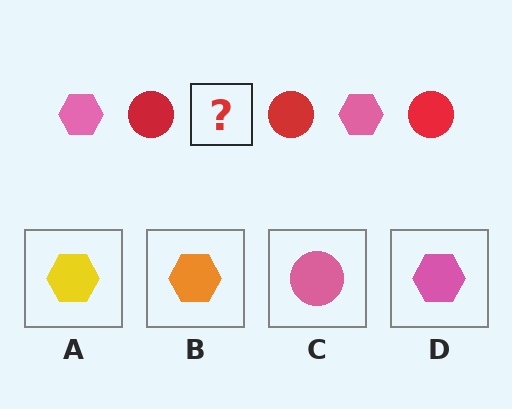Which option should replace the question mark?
Option D.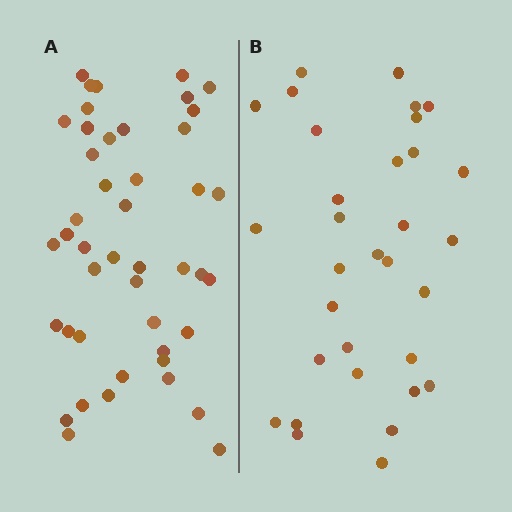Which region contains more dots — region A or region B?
Region A (the left region) has more dots.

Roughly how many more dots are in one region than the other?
Region A has approximately 15 more dots than region B.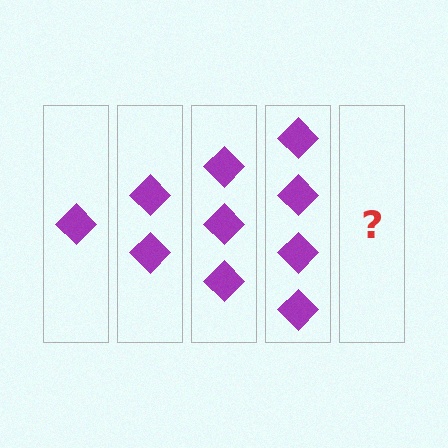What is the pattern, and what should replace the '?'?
The pattern is that each step adds one more diamond. The '?' should be 5 diamonds.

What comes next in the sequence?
The next element should be 5 diamonds.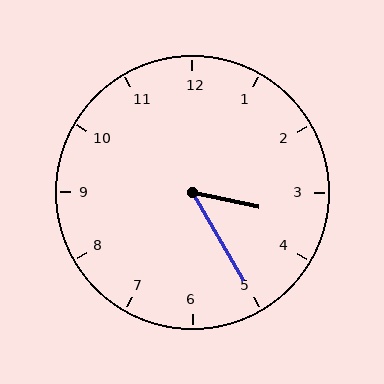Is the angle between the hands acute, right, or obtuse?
It is acute.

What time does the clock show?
3:25.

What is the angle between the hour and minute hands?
Approximately 48 degrees.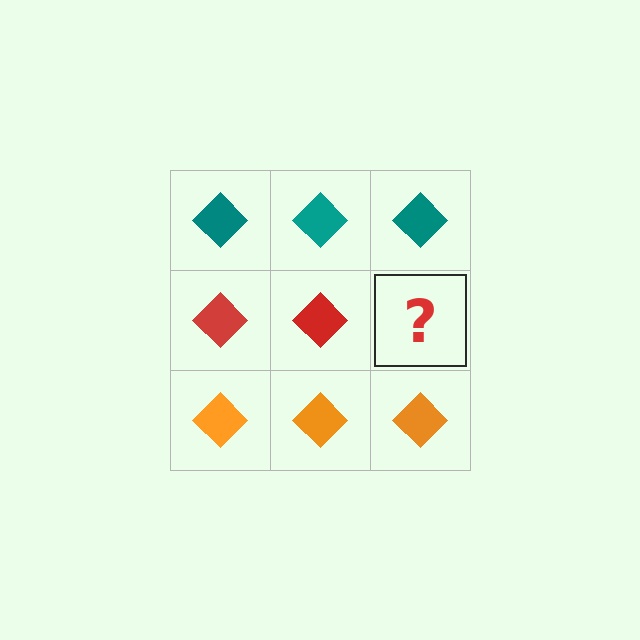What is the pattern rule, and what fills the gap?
The rule is that each row has a consistent color. The gap should be filled with a red diamond.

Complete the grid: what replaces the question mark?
The question mark should be replaced with a red diamond.